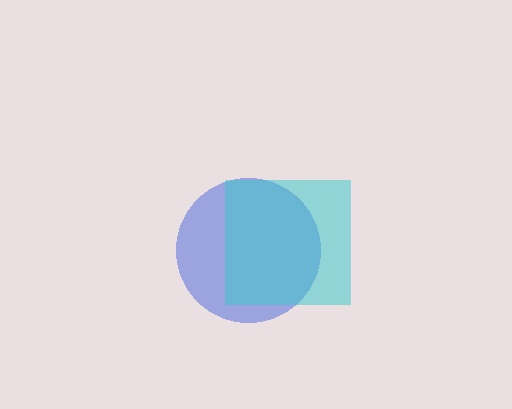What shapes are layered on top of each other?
The layered shapes are: a blue circle, a cyan square.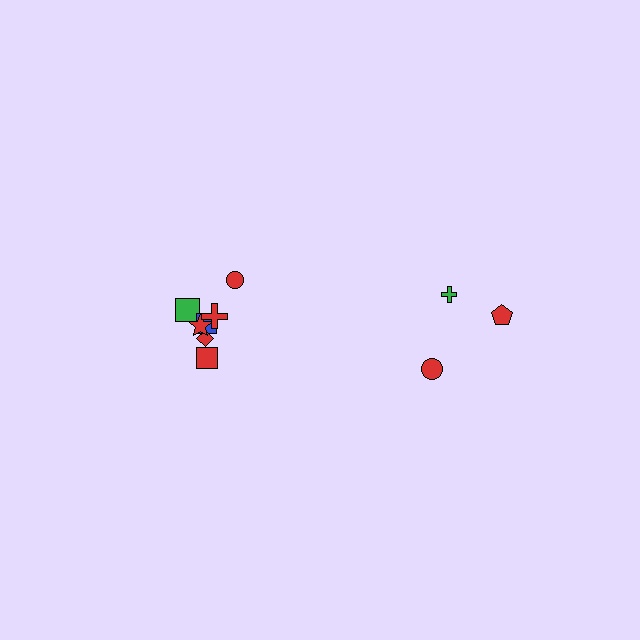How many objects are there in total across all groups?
There are 10 objects.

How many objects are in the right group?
There are 3 objects.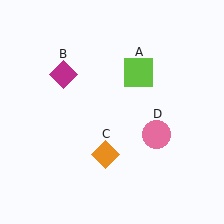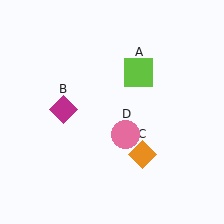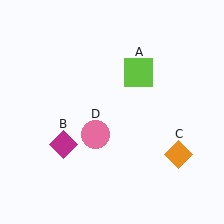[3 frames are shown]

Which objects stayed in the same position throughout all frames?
Lime square (object A) remained stationary.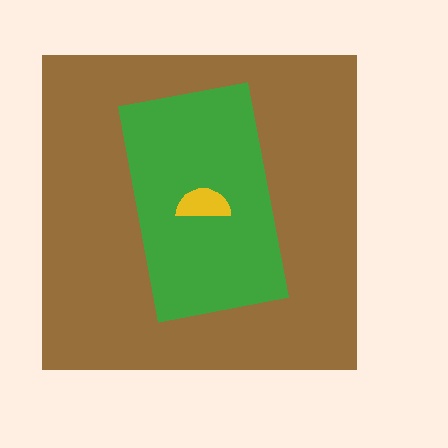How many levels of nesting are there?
3.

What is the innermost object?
The yellow semicircle.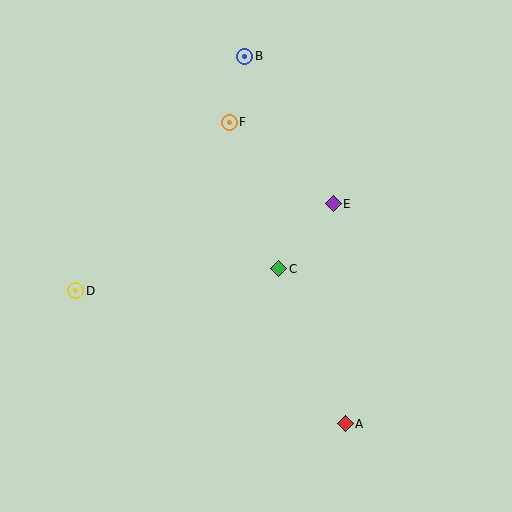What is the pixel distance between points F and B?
The distance between F and B is 68 pixels.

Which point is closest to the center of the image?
Point C at (279, 269) is closest to the center.